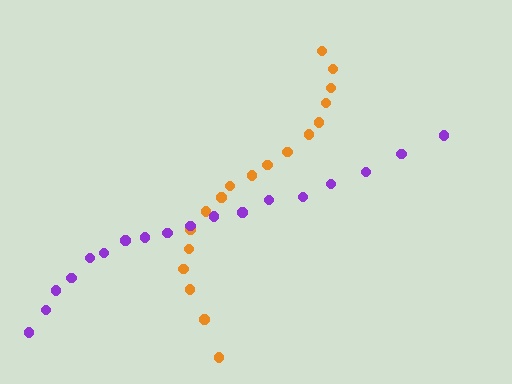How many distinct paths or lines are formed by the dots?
There are 2 distinct paths.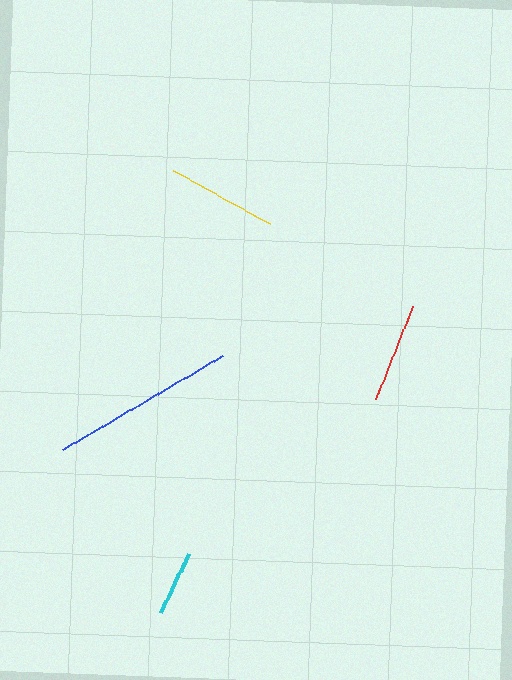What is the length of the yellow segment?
The yellow segment is approximately 111 pixels long.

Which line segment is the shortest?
The cyan line is the shortest at approximately 66 pixels.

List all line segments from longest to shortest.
From longest to shortest: blue, yellow, red, cyan.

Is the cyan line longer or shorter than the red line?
The red line is longer than the cyan line.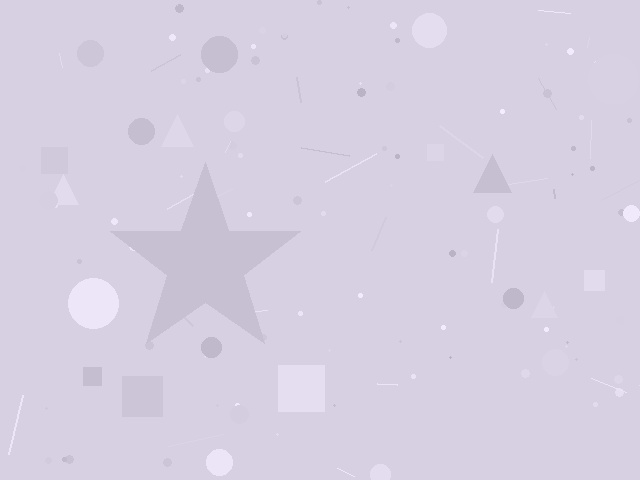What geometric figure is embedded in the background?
A star is embedded in the background.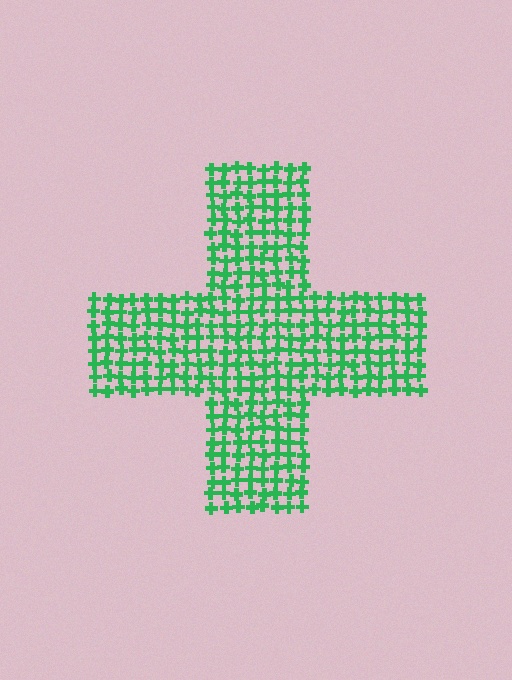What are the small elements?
The small elements are crosses.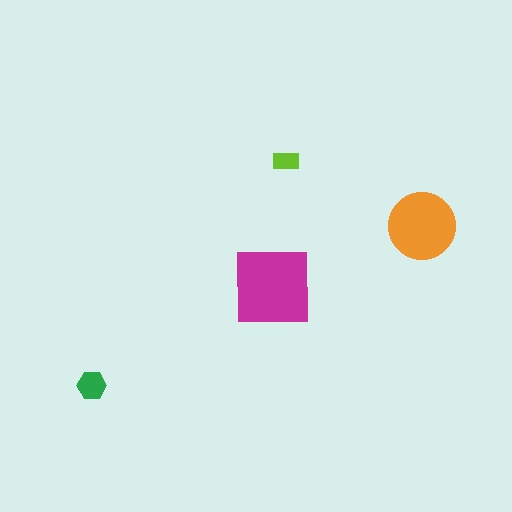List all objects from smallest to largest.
The lime rectangle, the green hexagon, the orange circle, the magenta square.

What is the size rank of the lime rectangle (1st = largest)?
4th.